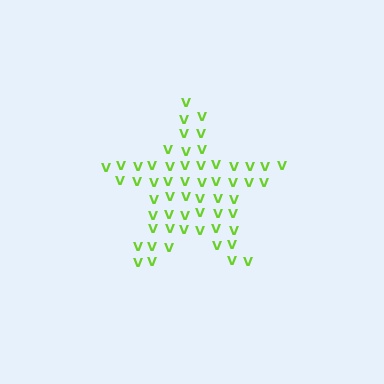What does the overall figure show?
The overall figure shows a star.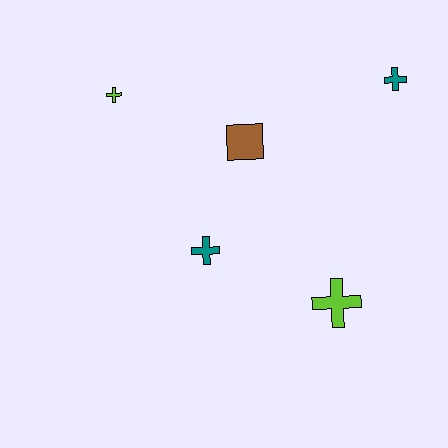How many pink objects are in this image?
There are no pink objects.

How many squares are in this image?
There is 1 square.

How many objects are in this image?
There are 5 objects.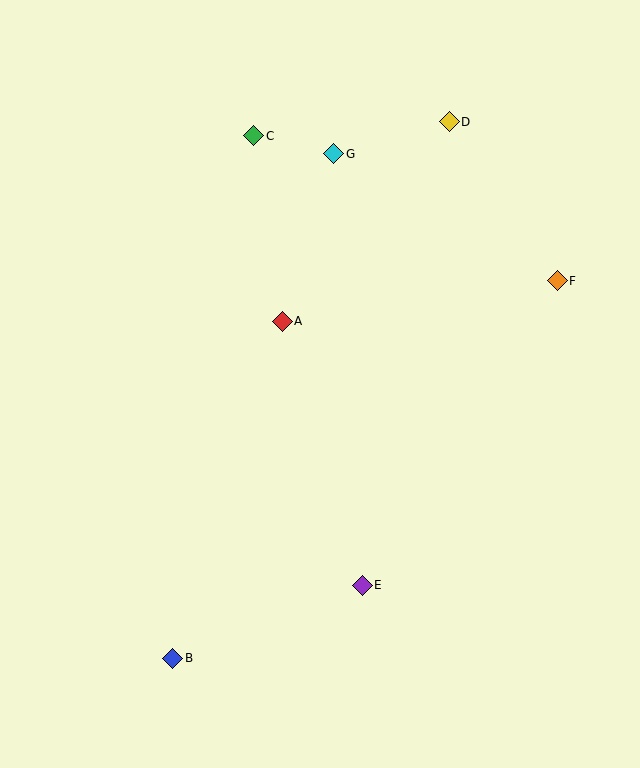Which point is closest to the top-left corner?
Point C is closest to the top-left corner.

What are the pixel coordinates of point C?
Point C is at (254, 136).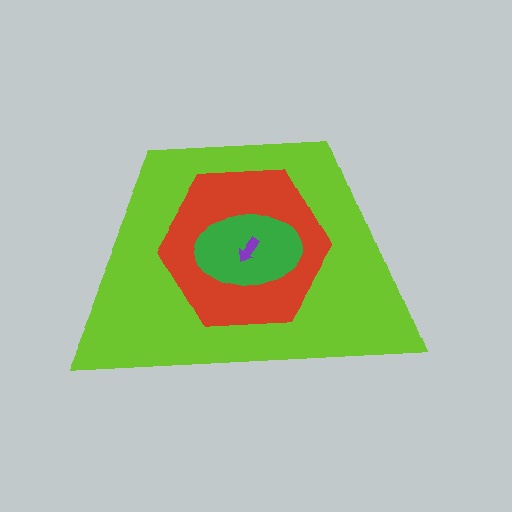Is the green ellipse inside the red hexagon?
Yes.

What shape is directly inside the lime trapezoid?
The red hexagon.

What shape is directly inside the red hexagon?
The green ellipse.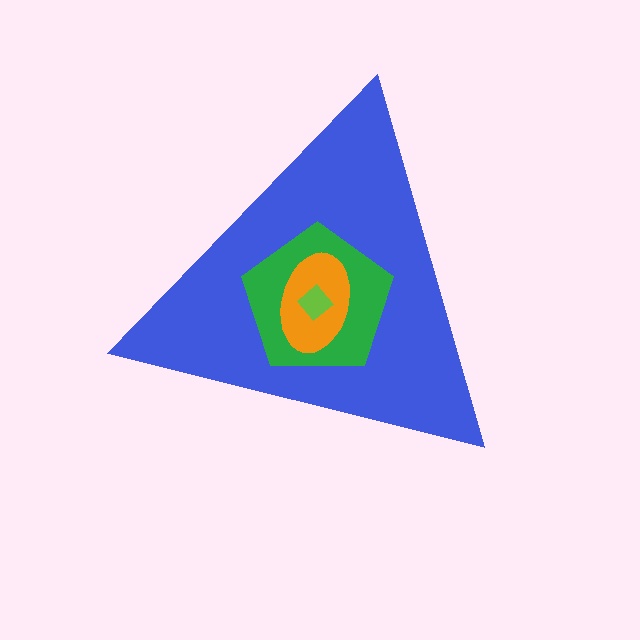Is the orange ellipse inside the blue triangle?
Yes.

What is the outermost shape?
The blue triangle.